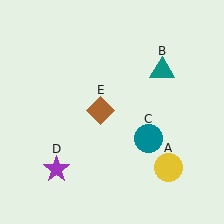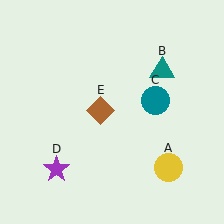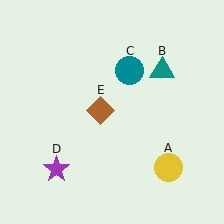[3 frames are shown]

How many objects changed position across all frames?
1 object changed position: teal circle (object C).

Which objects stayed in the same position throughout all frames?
Yellow circle (object A) and teal triangle (object B) and purple star (object D) and brown diamond (object E) remained stationary.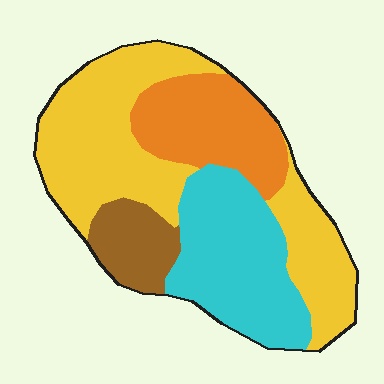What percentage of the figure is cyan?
Cyan takes up about one quarter (1/4) of the figure.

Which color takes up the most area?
Yellow, at roughly 45%.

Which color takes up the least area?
Brown, at roughly 10%.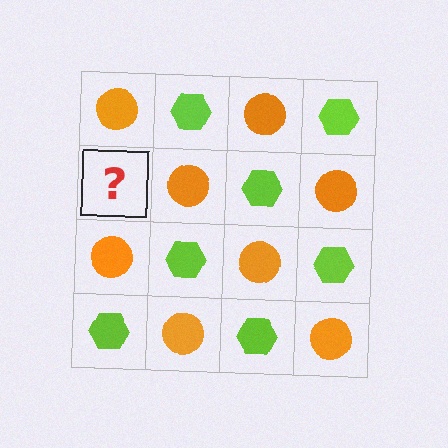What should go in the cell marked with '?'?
The missing cell should contain a lime hexagon.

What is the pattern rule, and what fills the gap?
The rule is that it alternates orange circle and lime hexagon in a checkerboard pattern. The gap should be filled with a lime hexagon.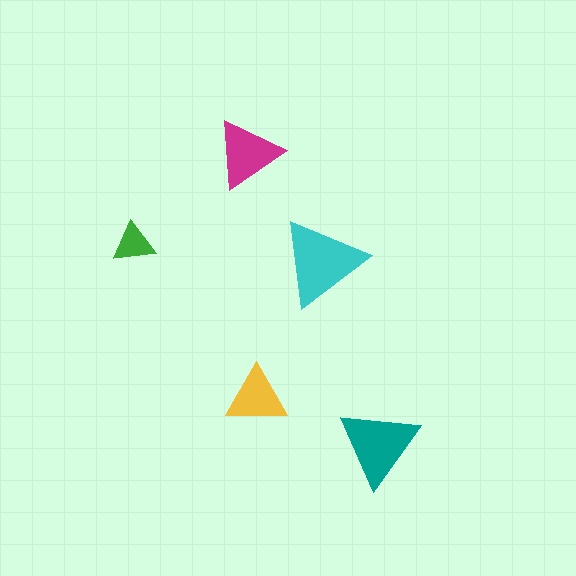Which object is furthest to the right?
The teal triangle is rightmost.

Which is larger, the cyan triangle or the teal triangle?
The cyan one.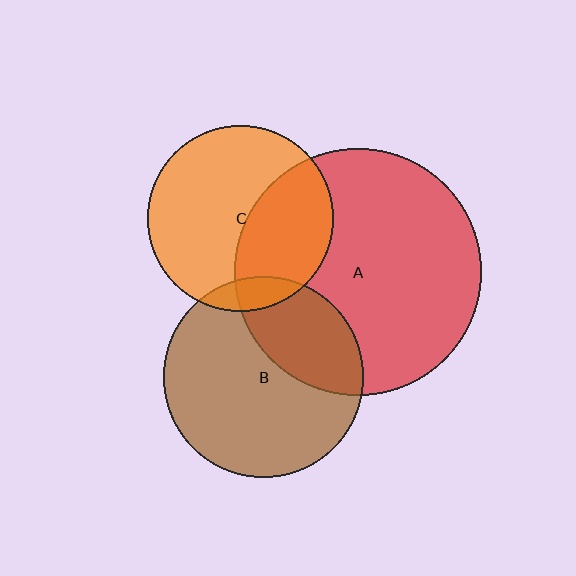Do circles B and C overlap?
Yes.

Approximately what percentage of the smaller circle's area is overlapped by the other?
Approximately 10%.